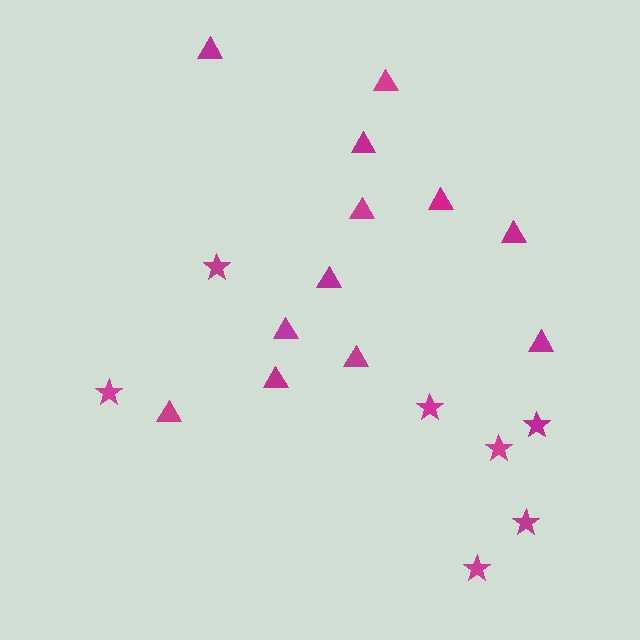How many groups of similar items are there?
There are 2 groups: one group of stars (7) and one group of triangles (12).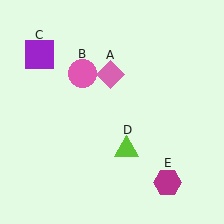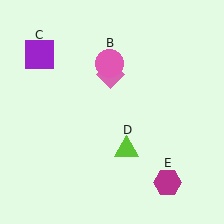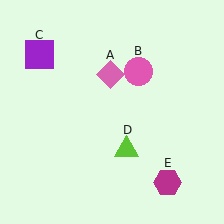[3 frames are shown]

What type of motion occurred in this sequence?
The pink circle (object B) rotated clockwise around the center of the scene.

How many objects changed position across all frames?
1 object changed position: pink circle (object B).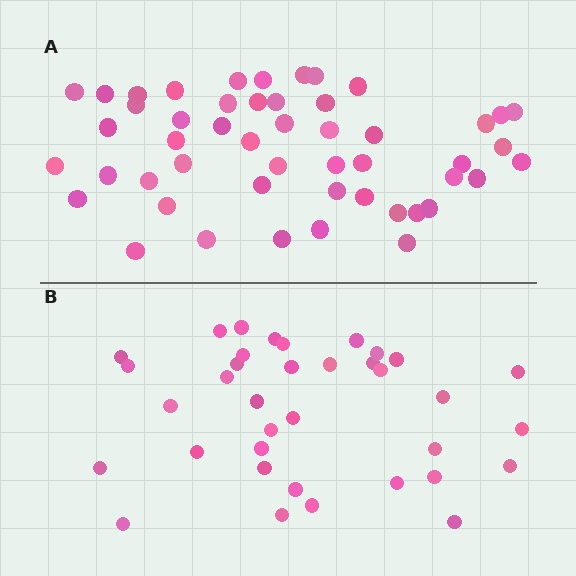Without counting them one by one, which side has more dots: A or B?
Region A (the top region) has more dots.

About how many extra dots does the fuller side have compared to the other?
Region A has approximately 15 more dots than region B.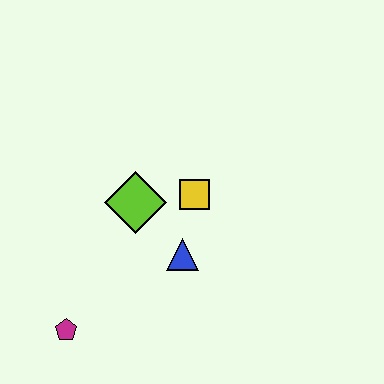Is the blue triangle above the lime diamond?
No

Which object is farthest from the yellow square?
The magenta pentagon is farthest from the yellow square.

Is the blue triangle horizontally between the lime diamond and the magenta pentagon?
No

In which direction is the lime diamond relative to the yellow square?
The lime diamond is to the left of the yellow square.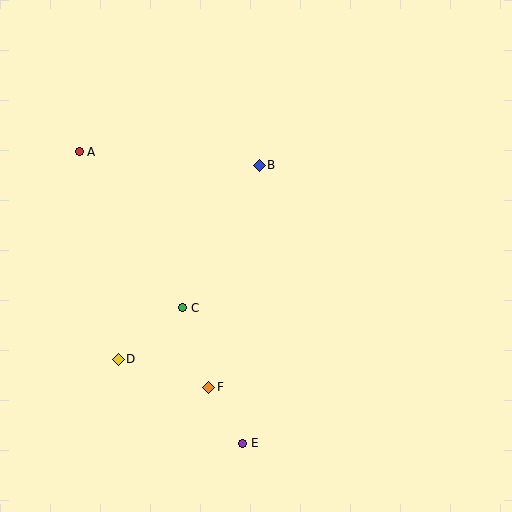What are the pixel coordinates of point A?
Point A is at (79, 152).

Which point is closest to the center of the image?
Point C at (183, 308) is closest to the center.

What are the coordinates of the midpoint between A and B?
The midpoint between A and B is at (169, 159).